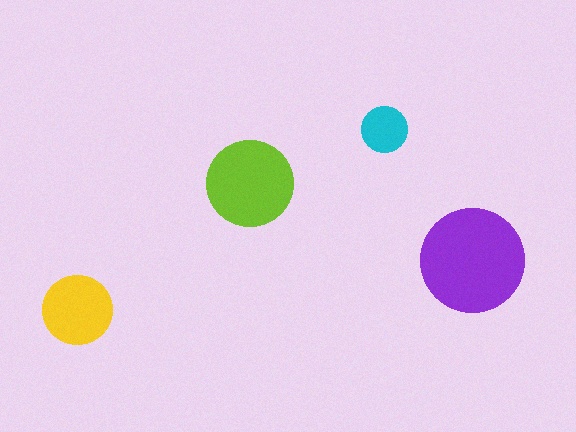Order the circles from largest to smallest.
the purple one, the lime one, the yellow one, the cyan one.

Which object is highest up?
The cyan circle is topmost.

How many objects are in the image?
There are 4 objects in the image.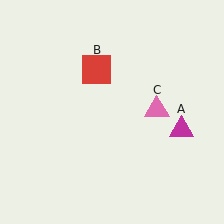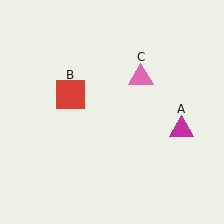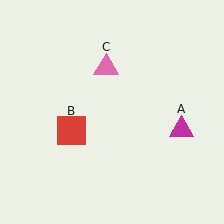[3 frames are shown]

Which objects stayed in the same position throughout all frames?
Magenta triangle (object A) remained stationary.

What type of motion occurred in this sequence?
The red square (object B), pink triangle (object C) rotated counterclockwise around the center of the scene.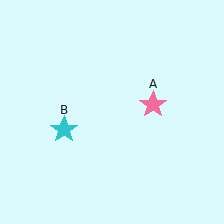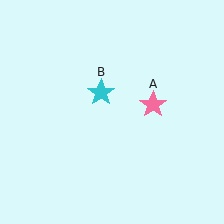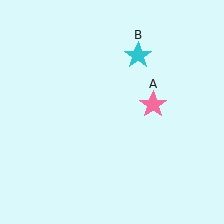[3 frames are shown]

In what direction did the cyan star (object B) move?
The cyan star (object B) moved up and to the right.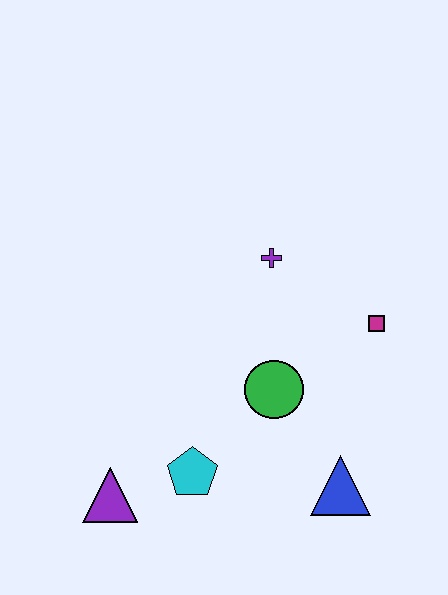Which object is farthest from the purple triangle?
The magenta square is farthest from the purple triangle.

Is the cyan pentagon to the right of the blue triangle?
No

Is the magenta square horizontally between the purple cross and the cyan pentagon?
No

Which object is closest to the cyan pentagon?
The purple triangle is closest to the cyan pentagon.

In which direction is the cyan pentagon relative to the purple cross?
The cyan pentagon is below the purple cross.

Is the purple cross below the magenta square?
No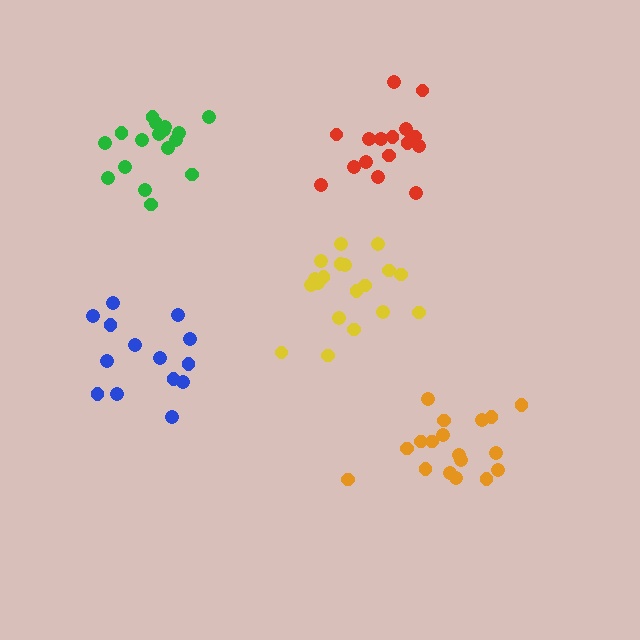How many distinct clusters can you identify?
There are 5 distinct clusters.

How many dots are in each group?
Group 1: 19 dots, Group 2: 17 dots, Group 3: 18 dots, Group 4: 14 dots, Group 5: 16 dots (84 total).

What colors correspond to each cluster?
The clusters are colored: yellow, green, orange, blue, red.